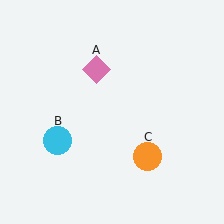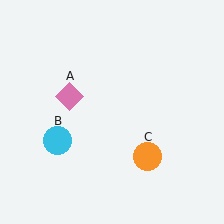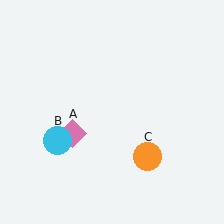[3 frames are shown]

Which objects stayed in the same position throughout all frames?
Cyan circle (object B) and orange circle (object C) remained stationary.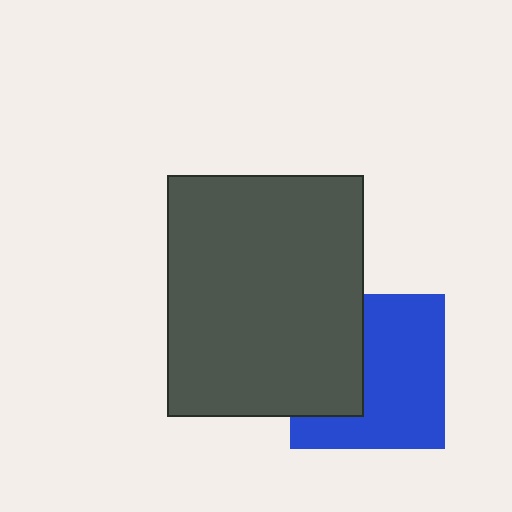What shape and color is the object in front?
The object in front is a dark gray rectangle.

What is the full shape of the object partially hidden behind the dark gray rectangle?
The partially hidden object is a blue square.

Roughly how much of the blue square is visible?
About half of it is visible (roughly 62%).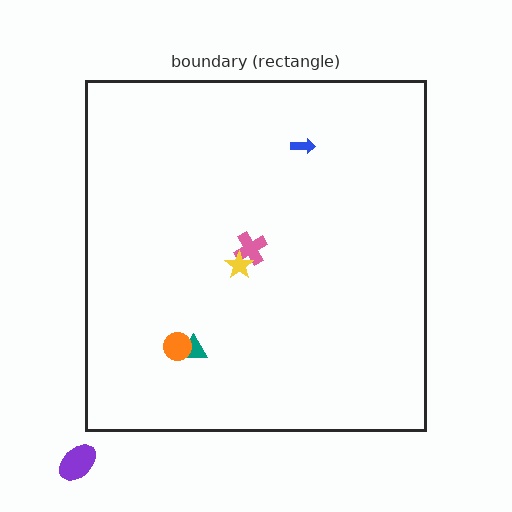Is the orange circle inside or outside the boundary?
Inside.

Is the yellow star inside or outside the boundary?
Inside.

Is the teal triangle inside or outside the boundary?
Inside.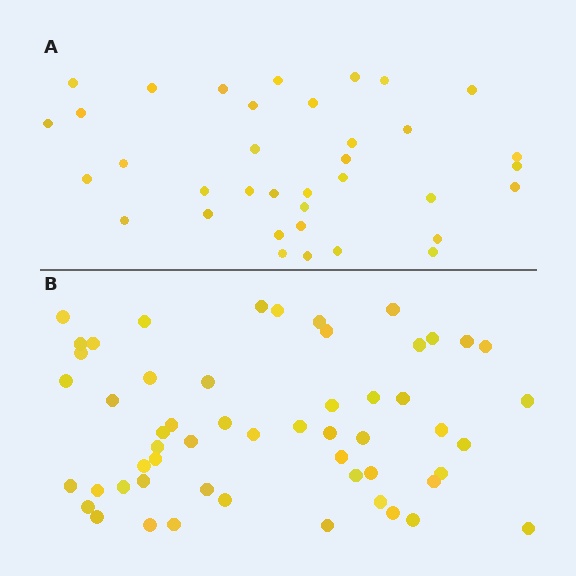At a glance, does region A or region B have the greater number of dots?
Region B (the bottom region) has more dots.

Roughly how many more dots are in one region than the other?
Region B has approximately 20 more dots than region A.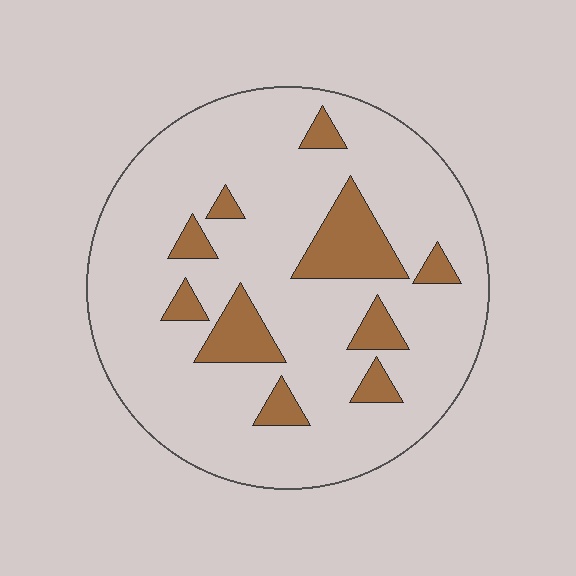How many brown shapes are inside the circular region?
10.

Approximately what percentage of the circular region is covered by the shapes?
Approximately 15%.